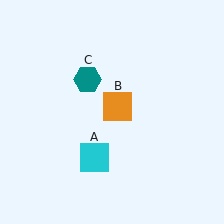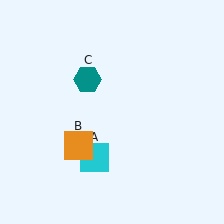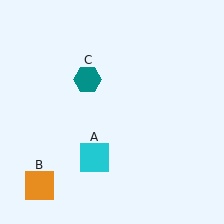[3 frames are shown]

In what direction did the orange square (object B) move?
The orange square (object B) moved down and to the left.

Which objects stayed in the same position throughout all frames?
Cyan square (object A) and teal hexagon (object C) remained stationary.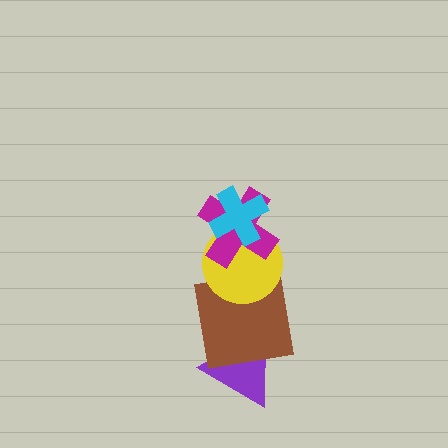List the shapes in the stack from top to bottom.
From top to bottom: the cyan cross, the magenta cross, the yellow circle, the brown square, the purple triangle.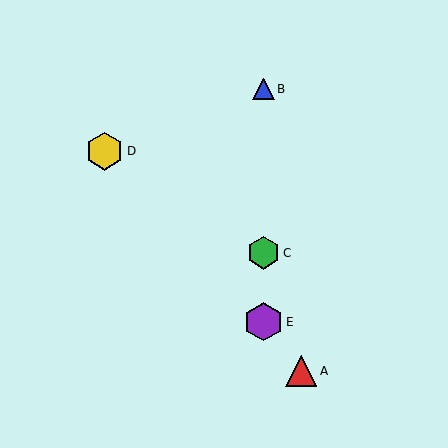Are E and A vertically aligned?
No, E is at x≈264 and A is at x≈301.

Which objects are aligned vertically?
Objects B, C, E are aligned vertically.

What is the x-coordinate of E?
Object E is at x≈264.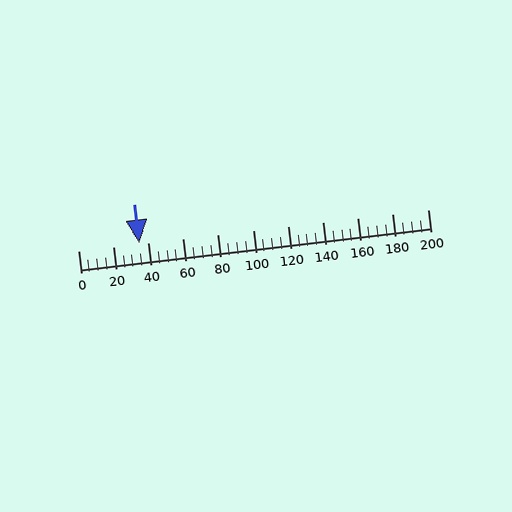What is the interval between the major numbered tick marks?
The major tick marks are spaced 20 units apart.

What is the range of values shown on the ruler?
The ruler shows values from 0 to 200.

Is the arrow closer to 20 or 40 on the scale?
The arrow is closer to 40.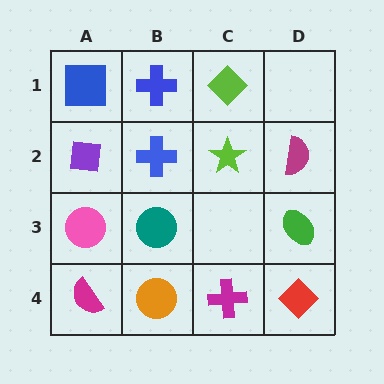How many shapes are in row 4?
4 shapes.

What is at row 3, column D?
A green ellipse.